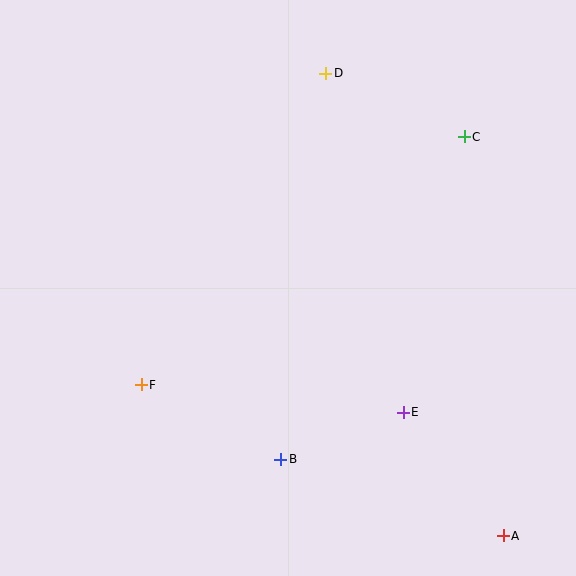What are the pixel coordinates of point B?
Point B is at (281, 460).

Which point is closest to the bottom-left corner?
Point F is closest to the bottom-left corner.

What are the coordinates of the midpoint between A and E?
The midpoint between A and E is at (453, 474).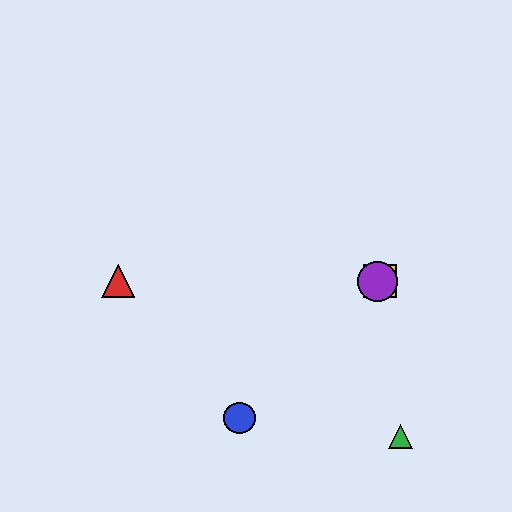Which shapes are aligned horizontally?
The red triangle, the yellow square, the purple circle are aligned horizontally.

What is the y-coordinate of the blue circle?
The blue circle is at y≈418.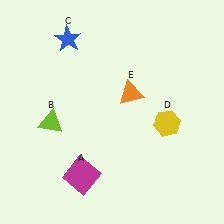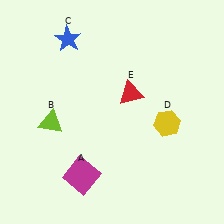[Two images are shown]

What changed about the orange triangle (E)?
In Image 1, E is orange. In Image 2, it changed to red.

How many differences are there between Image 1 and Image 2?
There is 1 difference between the two images.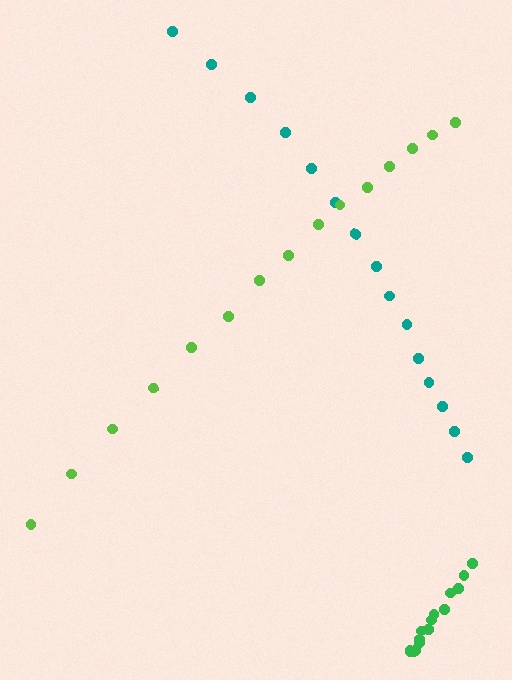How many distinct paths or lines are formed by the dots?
There are 3 distinct paths.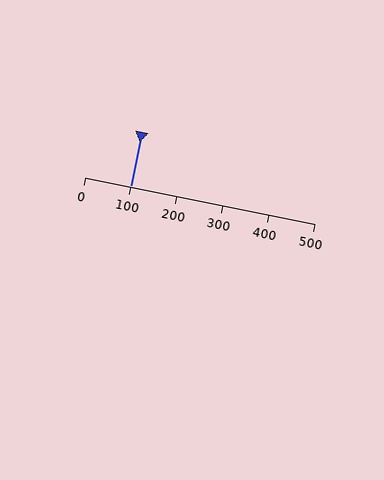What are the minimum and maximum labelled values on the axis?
The axis runs from 0 to 500.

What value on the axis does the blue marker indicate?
The marker indicates approximately 100.